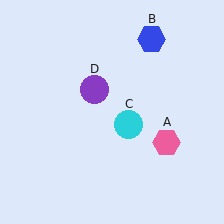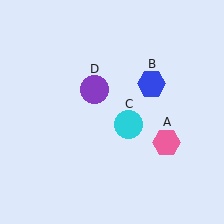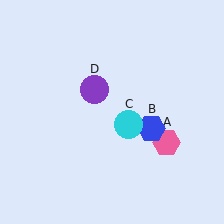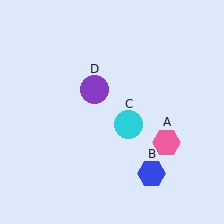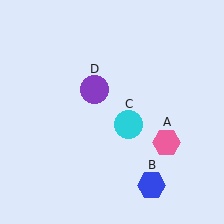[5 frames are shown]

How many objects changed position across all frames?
1 object changed position: blue hexagon (object B).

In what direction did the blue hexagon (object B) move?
The blue hexagon (object B) moved down.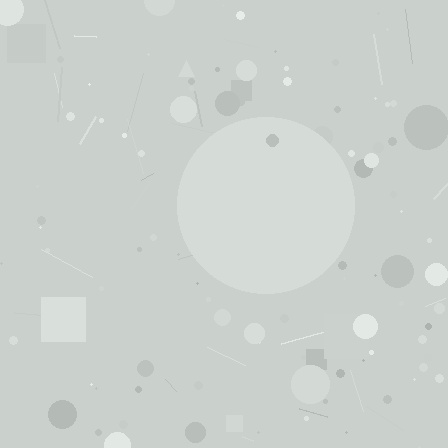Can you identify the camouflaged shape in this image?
The camouflaged shape is a circle.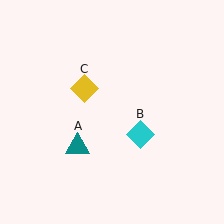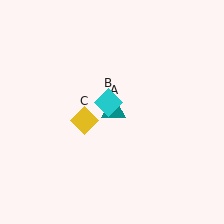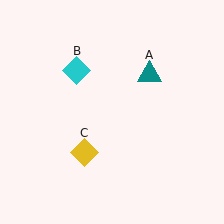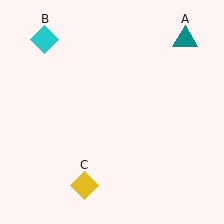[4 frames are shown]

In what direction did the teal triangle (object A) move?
The teal triangle (object A) moved up and to the right.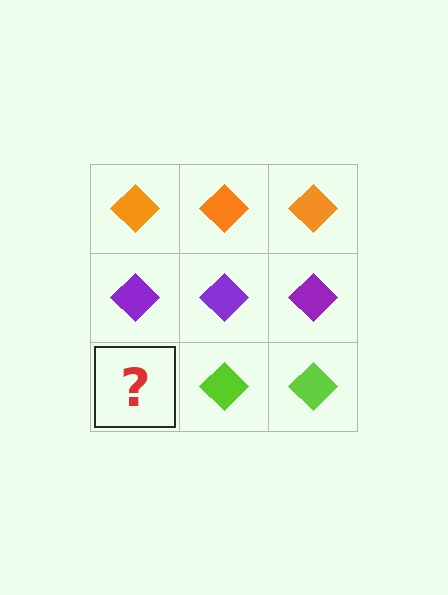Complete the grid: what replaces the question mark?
The question mark should be replaced with a lime diamond.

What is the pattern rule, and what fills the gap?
The rule is that each row has a consistent color. The gap should be filled with a lime diamond.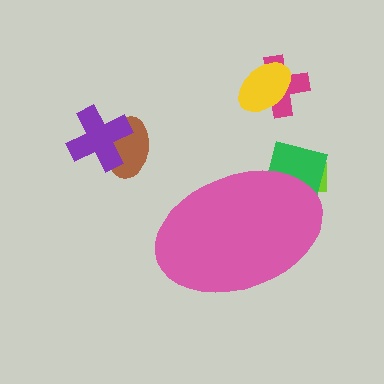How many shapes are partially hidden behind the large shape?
2 shapes are partially hidden.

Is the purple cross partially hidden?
No, the purple cross is fully visible.